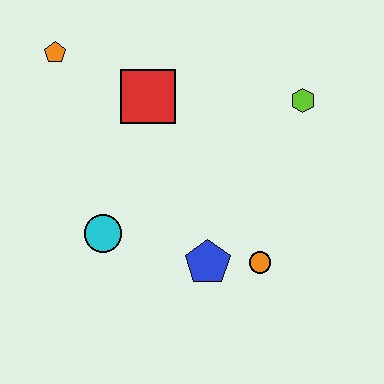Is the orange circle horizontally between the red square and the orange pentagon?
No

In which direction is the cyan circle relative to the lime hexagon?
The cyan circle is to the left of the lime hexagon.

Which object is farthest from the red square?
The orange circle is farthest from the red square.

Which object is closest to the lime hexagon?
The red square is closest to the lime hexagon.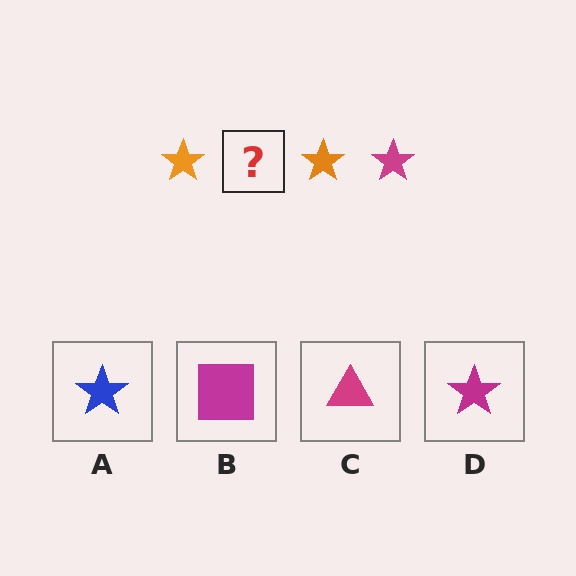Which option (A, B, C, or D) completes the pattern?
D.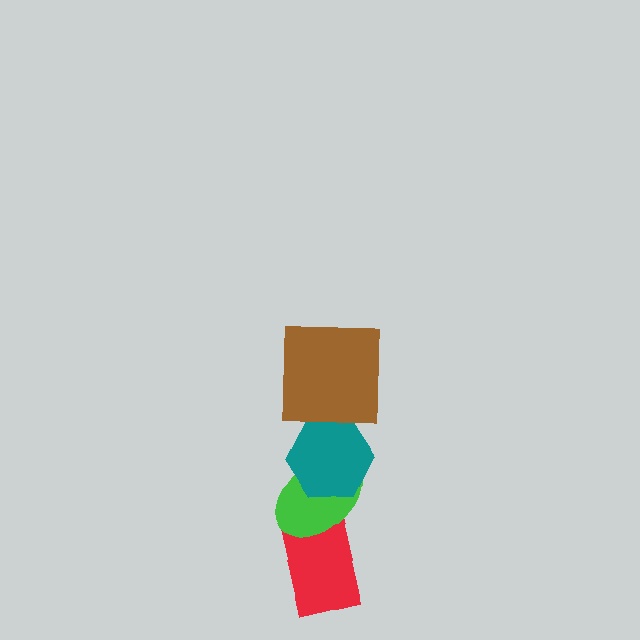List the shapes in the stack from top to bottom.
From top to bottom: the brown square, the teal hexagon, the green ellipse, the red rectangle.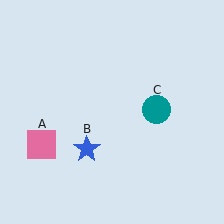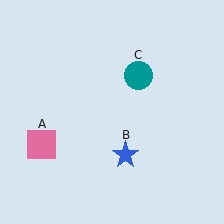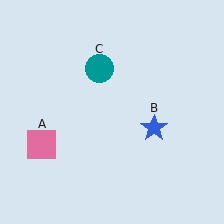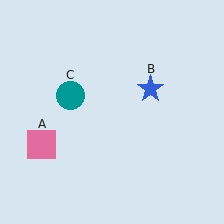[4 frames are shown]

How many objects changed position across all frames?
2 objects changed position: blue star (object B), teal circle (object C).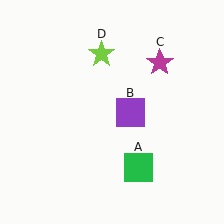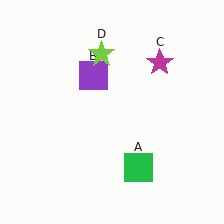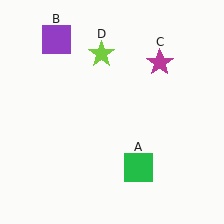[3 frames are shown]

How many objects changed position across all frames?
1 object changed position: purple square (object B).